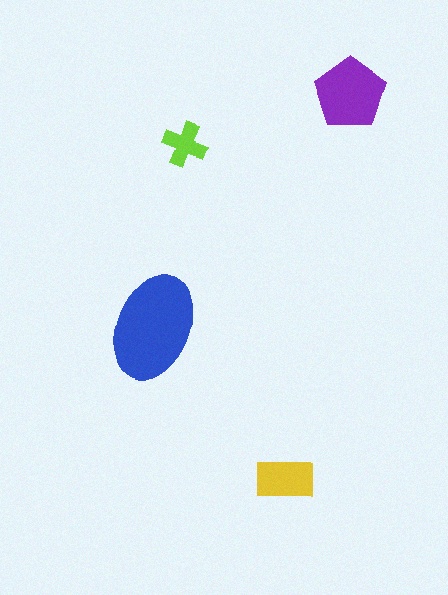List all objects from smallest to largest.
The lime cross, the yellow rectangle, the purple pentagon, the blue ellipse.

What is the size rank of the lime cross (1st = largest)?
4th.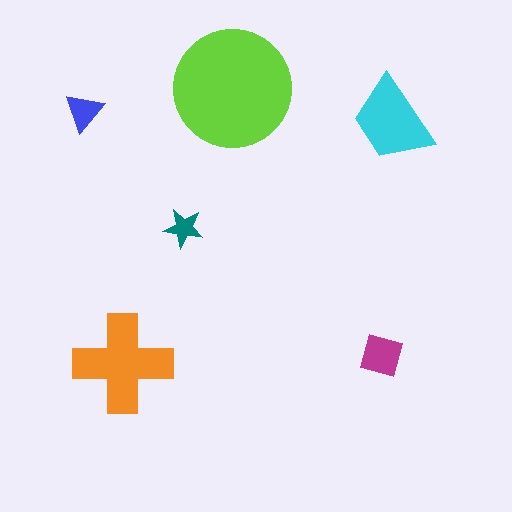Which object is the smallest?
The teal star.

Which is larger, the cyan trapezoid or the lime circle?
The lime circle.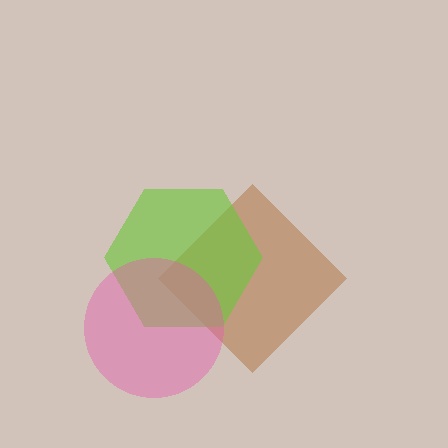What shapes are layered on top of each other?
The layered shapes are: a brown diamond, a lime hexagon, a pink circle.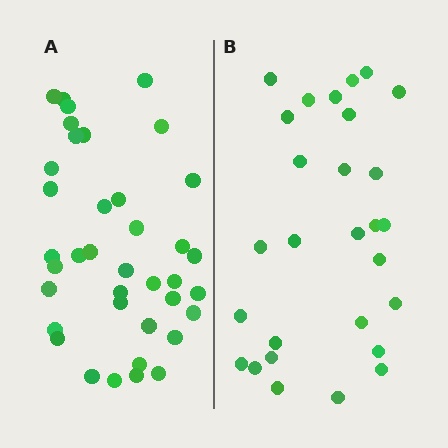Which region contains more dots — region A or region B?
Region A (the left region) has more dots.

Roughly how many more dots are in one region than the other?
Region A has roughly 10 or so more dots than region B.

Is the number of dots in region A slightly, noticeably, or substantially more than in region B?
Region A has noticeably more, but not dramatically so. The ratio is roughly 1.4 to 1.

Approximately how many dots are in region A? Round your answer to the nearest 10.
About 40 dots. (The exact count is 38, which rounds to 40.)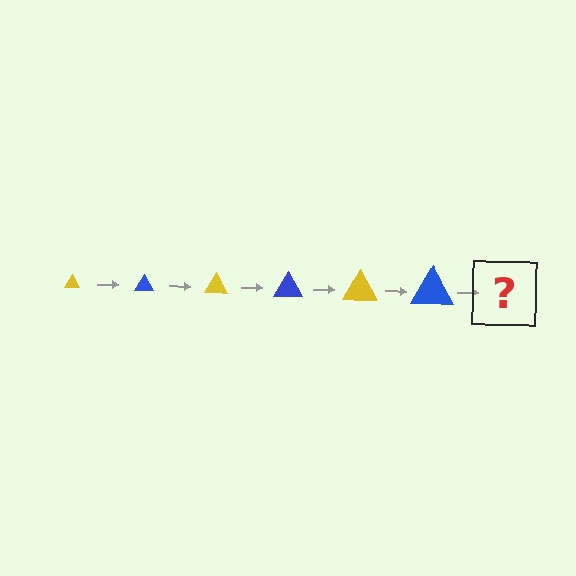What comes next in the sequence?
The next element should be a yellow triangle, larger than the previous one.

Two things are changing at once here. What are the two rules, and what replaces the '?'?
The two rules are that the triangle grows larger each step and the color cycles through yellow and blue. The '?' should be a yellow triangle, larger than the previous one.